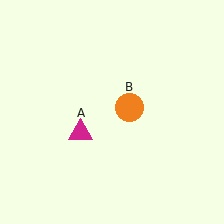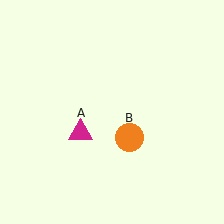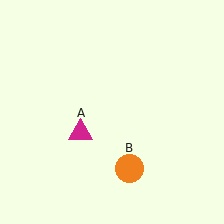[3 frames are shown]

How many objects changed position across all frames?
1 object changed position: orange circle (object B).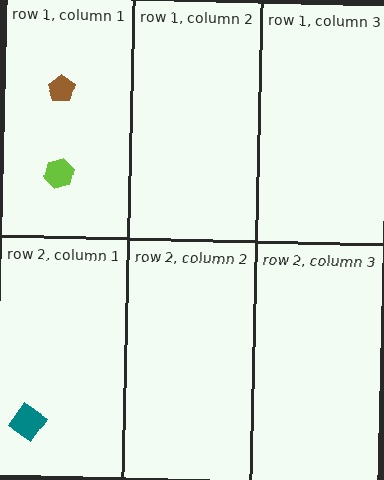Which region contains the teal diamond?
The row 2, column 1 region.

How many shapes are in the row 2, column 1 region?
1.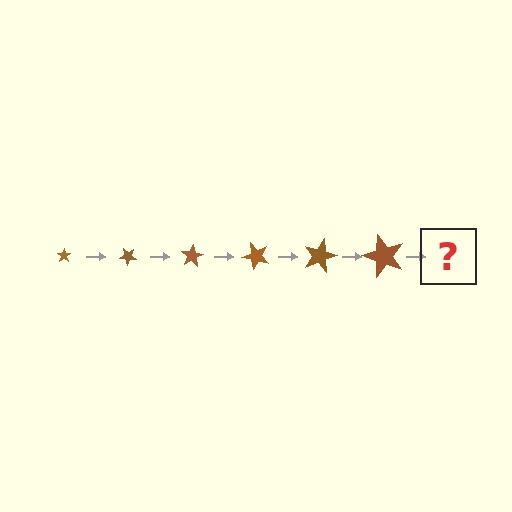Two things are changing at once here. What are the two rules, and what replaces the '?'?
The two rules are that the star grows larger each step and it rotates 40 degrees each step. The '?' should be a star, larger than the previous one and rotated 240 degrees from the start.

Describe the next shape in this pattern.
It should be a star, larger than the previous one and rotated 240 degrees from the start.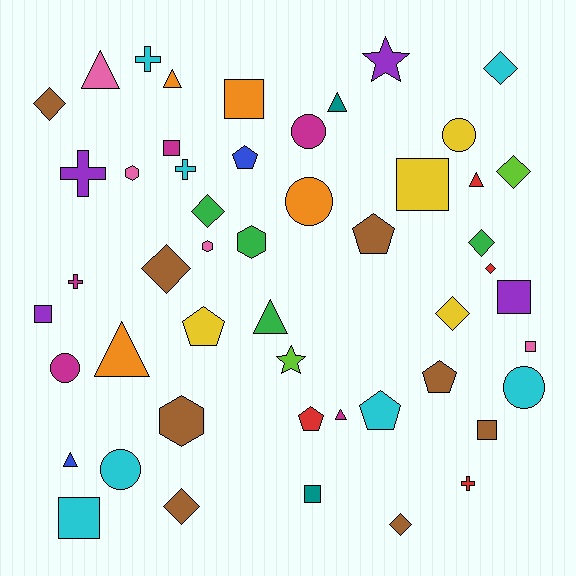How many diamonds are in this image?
There are 10 diamonds.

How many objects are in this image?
There are 50 objects.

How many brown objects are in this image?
There are 8 brown objects.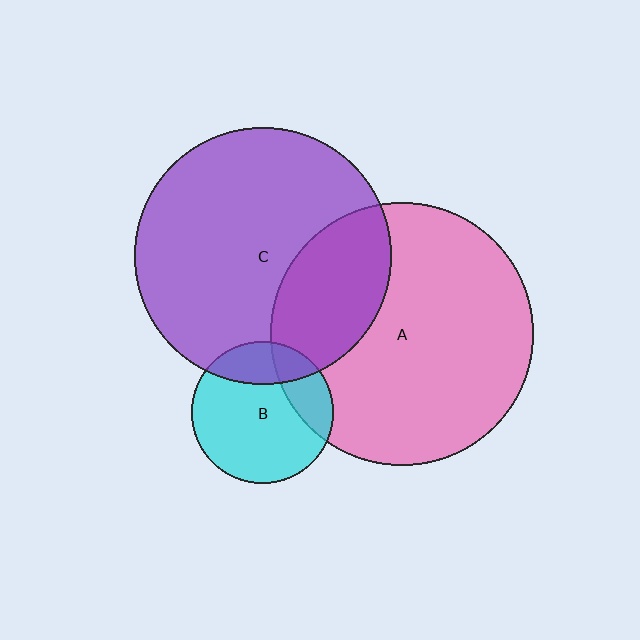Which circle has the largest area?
Circle A (pink).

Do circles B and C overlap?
Yes.